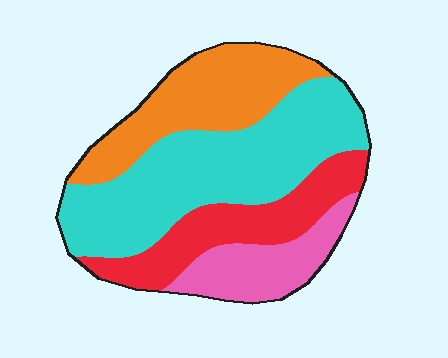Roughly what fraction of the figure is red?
Red covers about 20% of the figure.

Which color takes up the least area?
Pink, at roughly 15%.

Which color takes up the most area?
Cyan, at roughly 40%.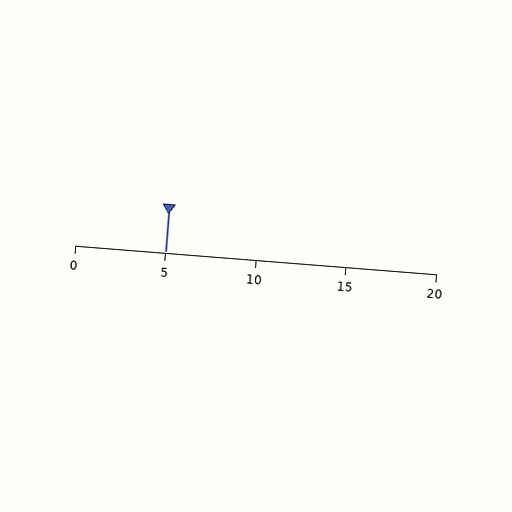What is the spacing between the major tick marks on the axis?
The major ticks are spaced 5 apart.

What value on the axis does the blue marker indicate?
The marker indicates approximately 5.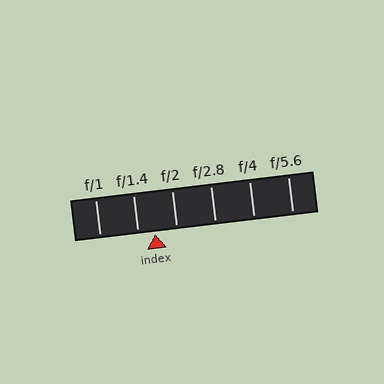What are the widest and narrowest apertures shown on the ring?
The widest aperture shown is f/1 and the narrowest is f/5.6.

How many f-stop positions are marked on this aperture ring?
There are 6 f-stop positions marked.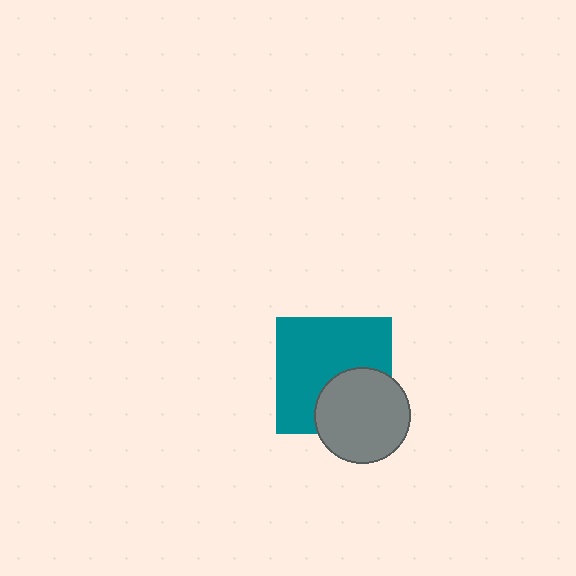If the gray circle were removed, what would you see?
You would see the complete teal square.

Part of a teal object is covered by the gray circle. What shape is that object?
It is a square.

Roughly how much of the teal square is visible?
Most of it is visible (roughly 66%).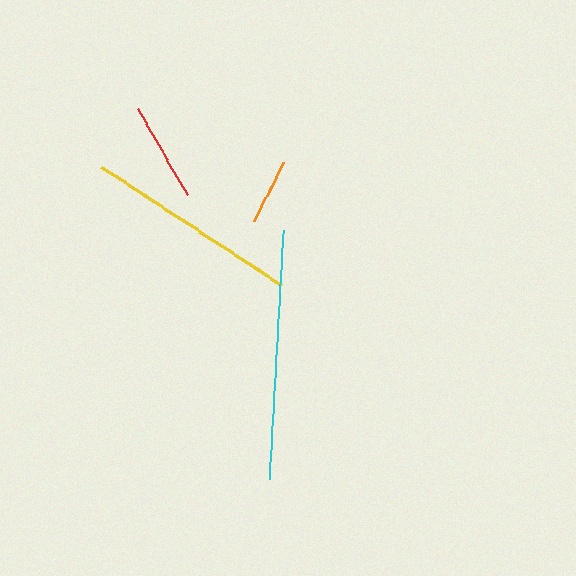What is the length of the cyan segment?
The cyan segment is approximately 249 pixels long.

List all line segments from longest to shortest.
From longest to shortest: cyan, yellow, red, orange.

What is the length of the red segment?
The red segment is approximately 100 pixels long.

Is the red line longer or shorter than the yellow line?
The yellow line is longer than the red line.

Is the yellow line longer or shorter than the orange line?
The yellow line is longer than the orange line.